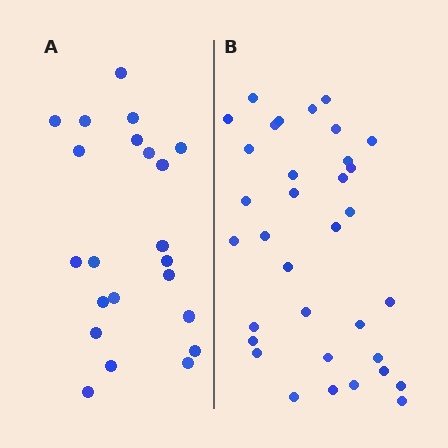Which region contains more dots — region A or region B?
Region B (the right region) has more dots.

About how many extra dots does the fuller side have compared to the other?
Region B has roughly 12 or so more dots than region A.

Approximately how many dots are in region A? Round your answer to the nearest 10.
About 20 dots. (The exact count is 22, which rounds to 20.)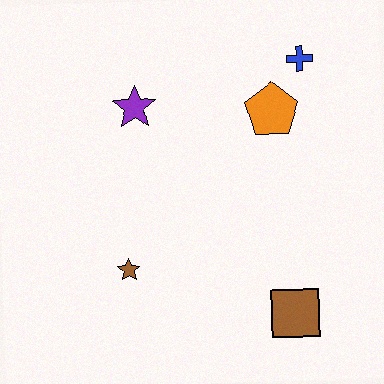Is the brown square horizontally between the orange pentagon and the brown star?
No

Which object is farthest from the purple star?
The brown square is farthest from the purple star.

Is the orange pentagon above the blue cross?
No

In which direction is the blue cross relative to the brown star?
The blue cross is above the brown star.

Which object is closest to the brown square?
The brown star is closest to the brown square.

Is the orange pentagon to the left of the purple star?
No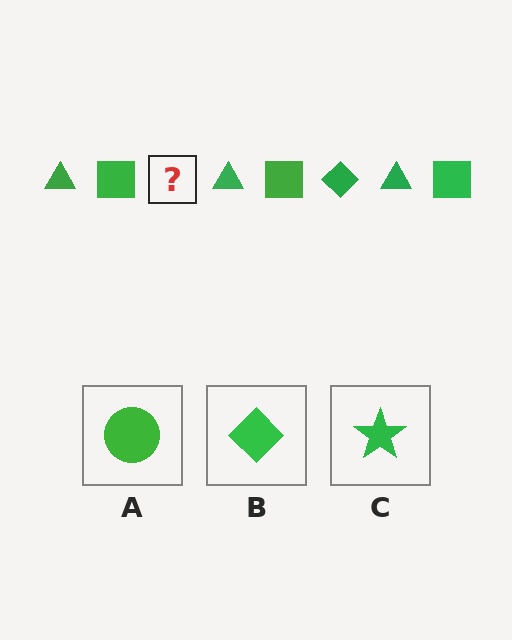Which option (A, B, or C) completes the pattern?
B.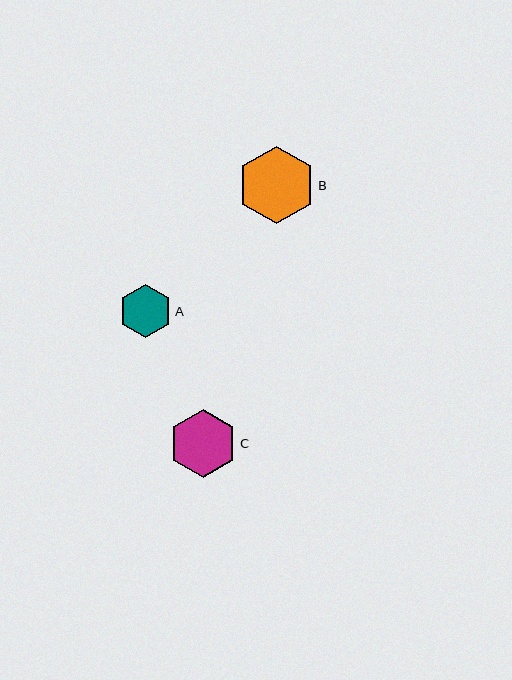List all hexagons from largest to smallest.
From largest to smallest: B, C, A.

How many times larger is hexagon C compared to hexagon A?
Hexagon C is approximately 1.3 times the size of hexagon A.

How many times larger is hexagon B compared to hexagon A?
Hexagon B is approximately 1.5 times the size of hexagon A.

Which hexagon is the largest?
Hexagon B is the largest with a size of approximately 78 pixels.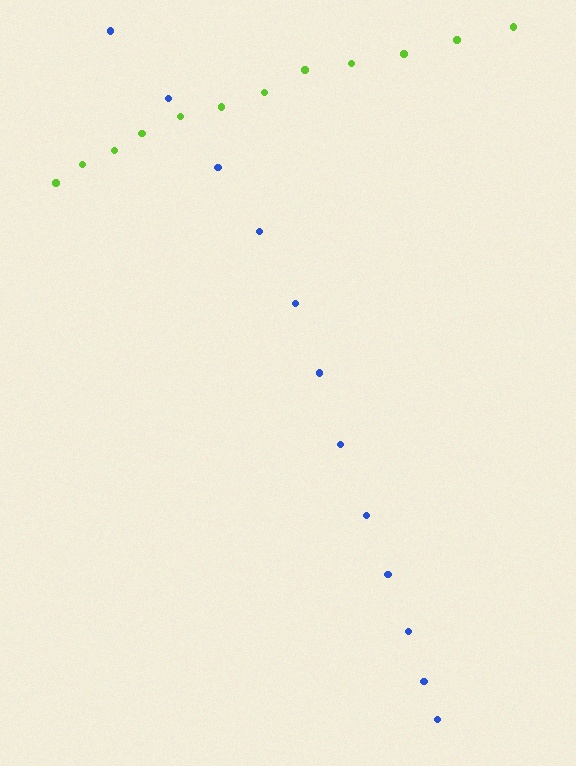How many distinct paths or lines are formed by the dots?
There are 2 distinct paths.